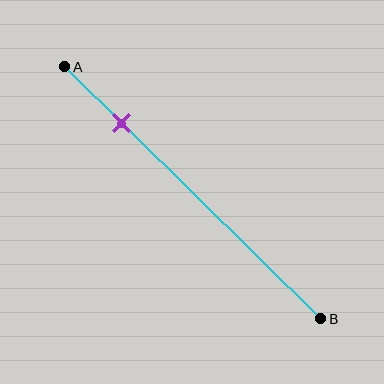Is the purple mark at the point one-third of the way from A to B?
No, the mark is at about 20% from A, not at the 33% one-third point.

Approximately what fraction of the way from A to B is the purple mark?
The purple mark is approximately 20% of the way from A to B.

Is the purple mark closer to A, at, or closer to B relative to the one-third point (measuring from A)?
The purple mark is closer to point A than the one-third point of segment AB.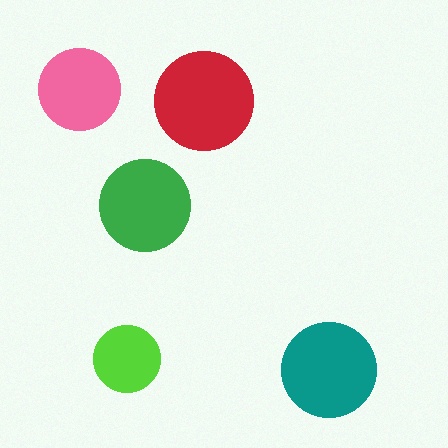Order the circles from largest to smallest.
the red one, the teal one, the green one, the pink one, the lime one.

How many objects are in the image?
There are 5 objects in the image.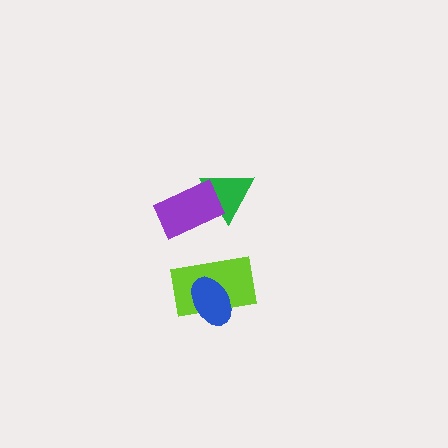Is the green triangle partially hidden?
Yes, it is partially covered by another shape.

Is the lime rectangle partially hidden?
Yes, it is partially covered by another shape.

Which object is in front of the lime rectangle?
The blue ellipse is in front of the lime rectangle.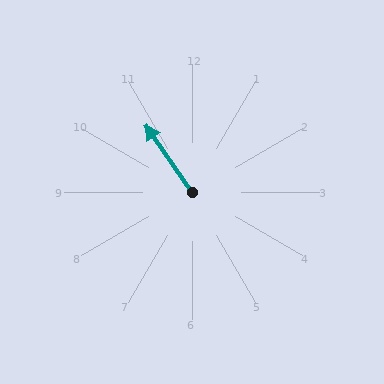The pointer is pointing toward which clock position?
Roughly 11 o'clock.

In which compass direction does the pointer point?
Northwest.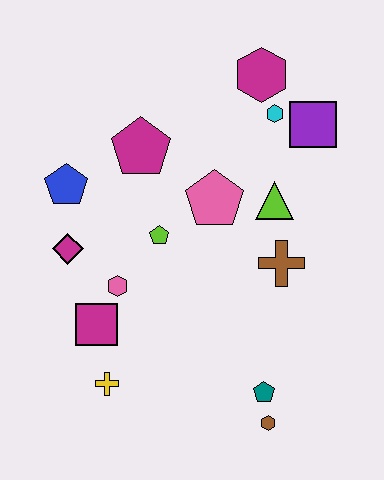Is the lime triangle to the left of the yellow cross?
No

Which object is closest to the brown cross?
The lime triangle is closest to the brown cross.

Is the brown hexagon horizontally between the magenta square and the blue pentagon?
No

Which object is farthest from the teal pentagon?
The magenta hexagon is farthest from the teal pentagon.